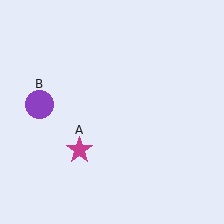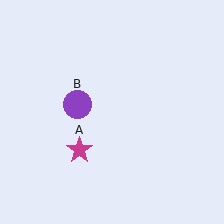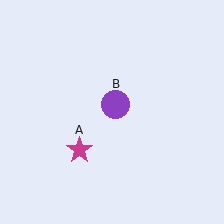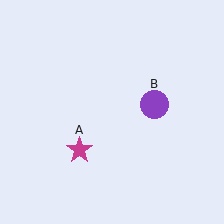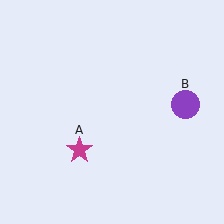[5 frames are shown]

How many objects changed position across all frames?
1 object changed position: purple circle (object B).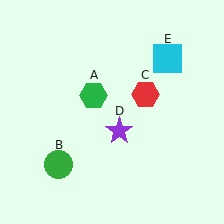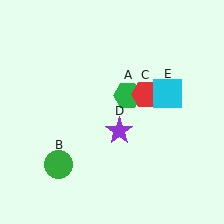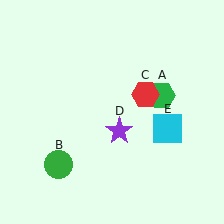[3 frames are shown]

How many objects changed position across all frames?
2 objects changed position: green hexagon (object A), cyan square (object E).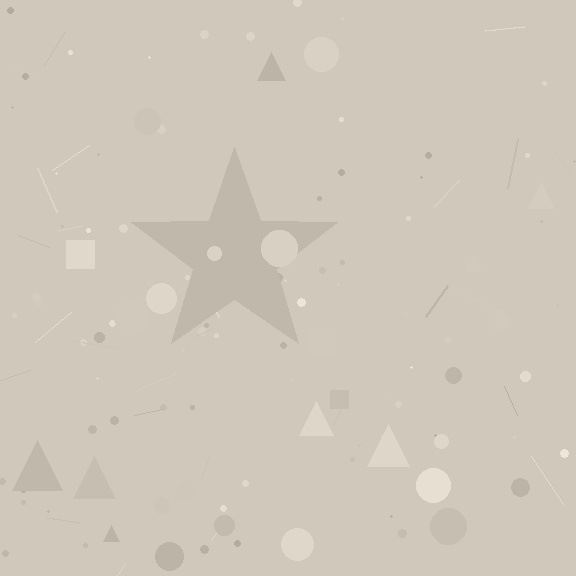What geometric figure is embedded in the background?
A star is embedded in the background.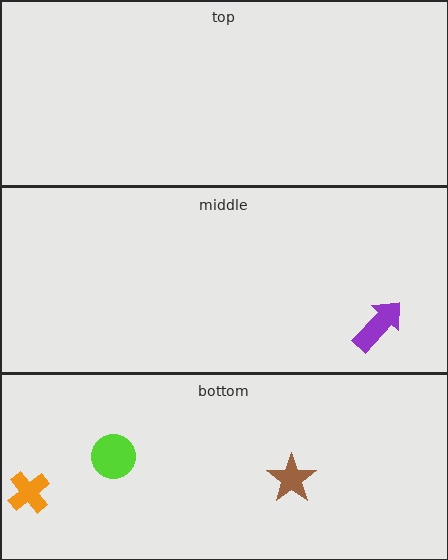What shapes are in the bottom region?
The brown star, the lime circle, the orange cross.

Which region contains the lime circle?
The bottom region.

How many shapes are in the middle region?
1.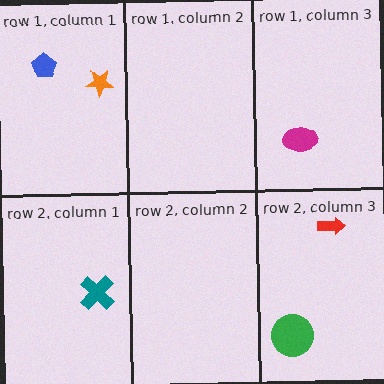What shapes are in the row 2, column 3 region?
The red arrow, the green circle.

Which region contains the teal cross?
The row 2, column 1 region.